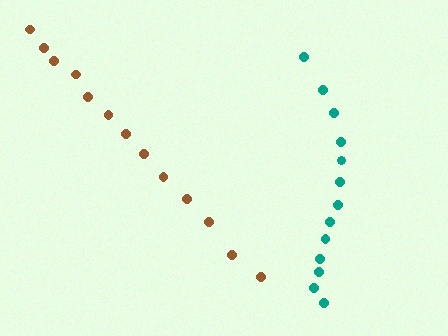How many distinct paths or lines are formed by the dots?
There are 2 distinct paths.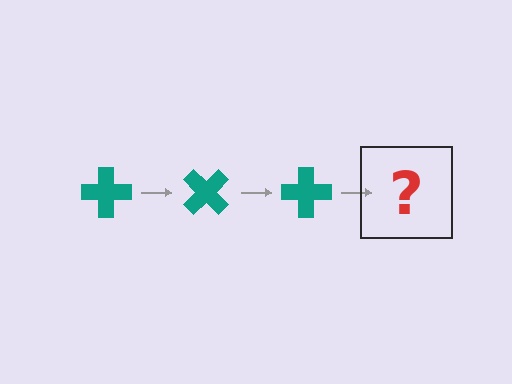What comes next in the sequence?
The next element should be a teal cross rotated 135 degrees.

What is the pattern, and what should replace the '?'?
The pattern is that the cross rotates 45 degrees each step. The '?' should be a teal cross rotated 135 degrees.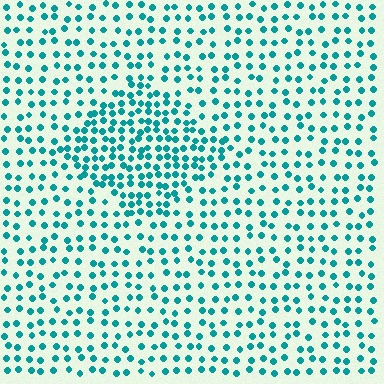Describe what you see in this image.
The image contains small teal elements arranged at two different densities. A diamond-shaped region is visible where the elements are more densely packed than the surrounding area.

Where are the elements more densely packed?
The elements are more densely packed inside the diamond boundary.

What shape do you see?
I see a diamond.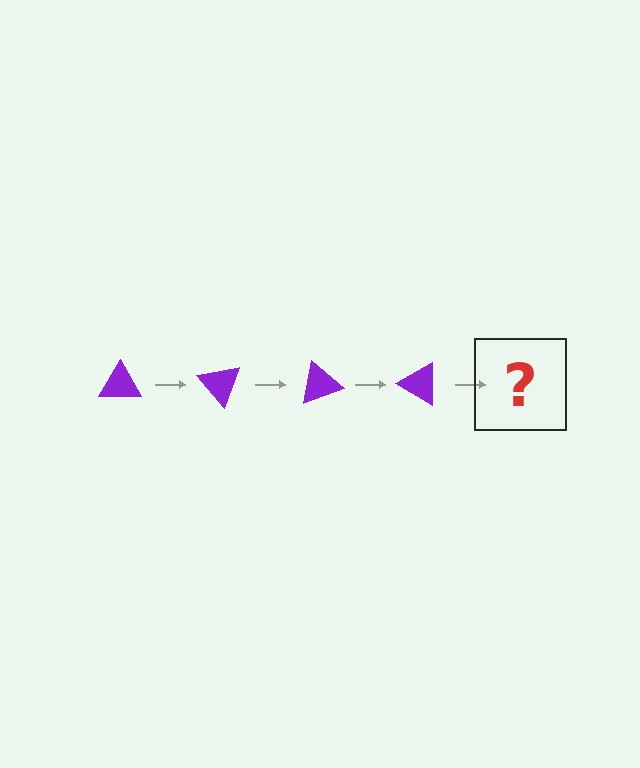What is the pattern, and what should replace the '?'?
The pattern is that the triangle rotates 50 degrees each step. The '?' should be a purple triangle rotated 200 degrees.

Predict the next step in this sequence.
The next step is a purple triangle rotated 200 degrees.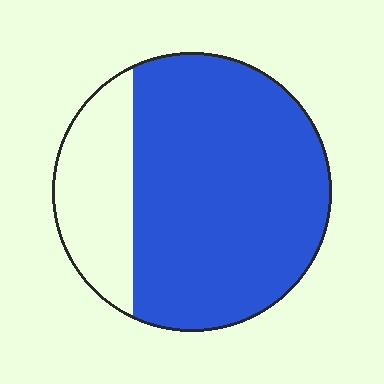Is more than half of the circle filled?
Yes.